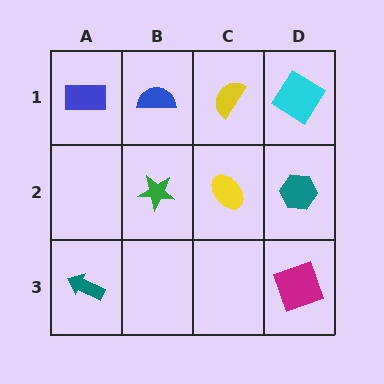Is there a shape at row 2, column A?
No, that cell is empty.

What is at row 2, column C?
A yellow ellipse.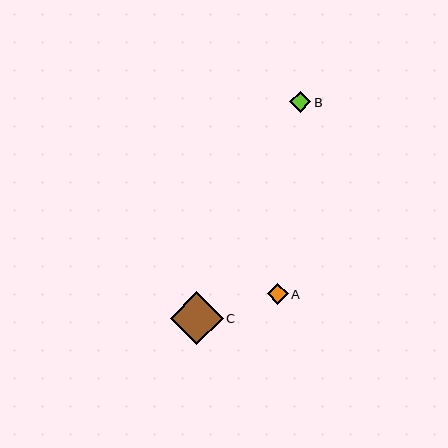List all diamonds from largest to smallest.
From largest to smallest: C, B, A.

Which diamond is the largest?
Diamond C is the largest with a size of approximately 53 pixels.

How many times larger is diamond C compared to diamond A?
Diamond C is approximately 2.5 times the size of diamond A.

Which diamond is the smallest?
Diamond A is the smallest with a size of approximately 21 pixels.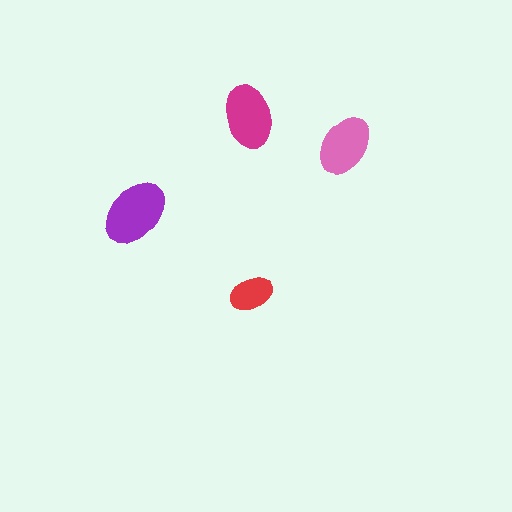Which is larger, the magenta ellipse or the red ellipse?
The magenta one.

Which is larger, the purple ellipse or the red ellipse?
The purple one.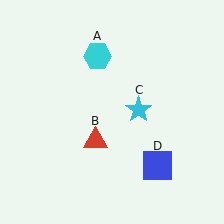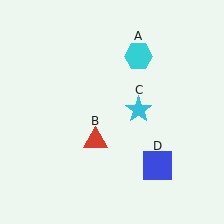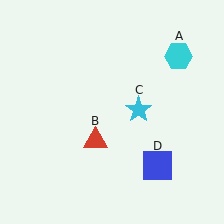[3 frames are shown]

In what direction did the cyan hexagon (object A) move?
The cyan hexagon (object A) moved right.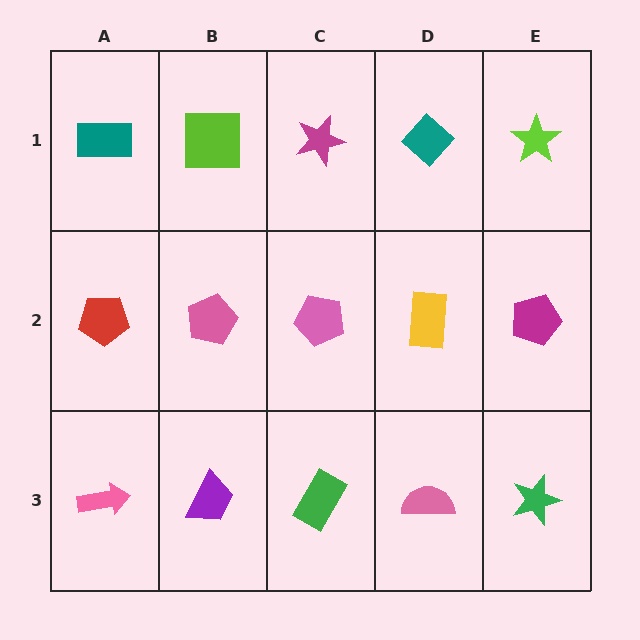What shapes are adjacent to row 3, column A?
A red pentagon (row 2, column A), a purple trapezoid (row 3, column B).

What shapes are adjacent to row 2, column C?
A magenta star (row 1, column C), a green rectangle (row 3, column C), a pink pentagon (row 2, column B), a yellow rectangle (row 2, column D).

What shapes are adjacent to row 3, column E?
A magenta pentagon (row 2, column E), a pink semicircle (row 3, column D).